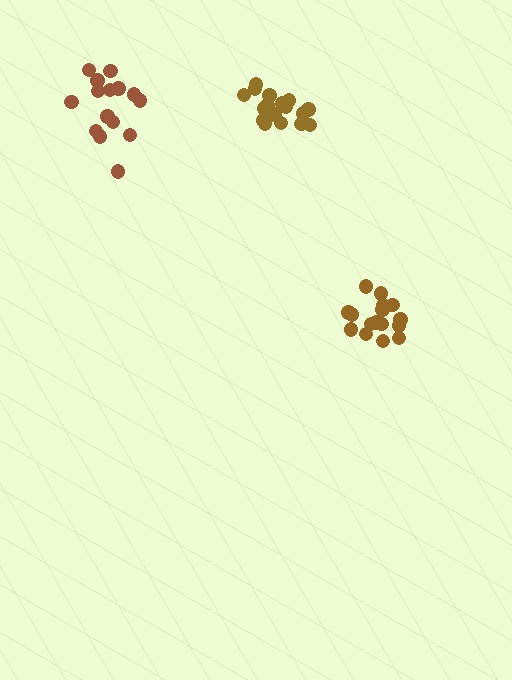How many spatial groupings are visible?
There are 3 spatial groupings.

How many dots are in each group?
Group 1: 16 dots, Group 2: 17 dots, Group 3: 15 dots (48 total).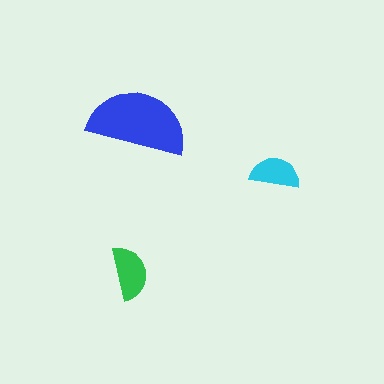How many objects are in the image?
There are 3 objects in the image.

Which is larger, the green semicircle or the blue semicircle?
The blue one.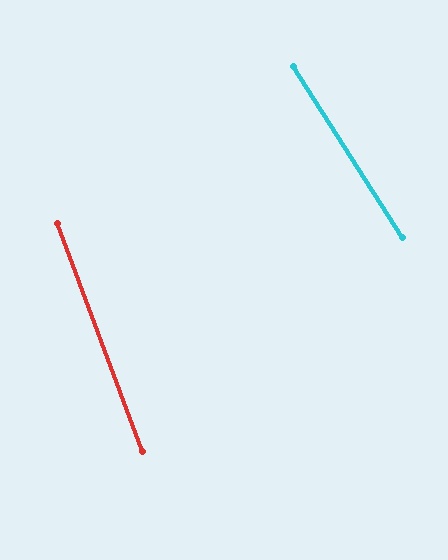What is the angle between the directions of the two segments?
Approximately 12 degrees.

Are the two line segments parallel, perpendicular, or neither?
Neither parallel nor perpendicular — they differ by about 12°.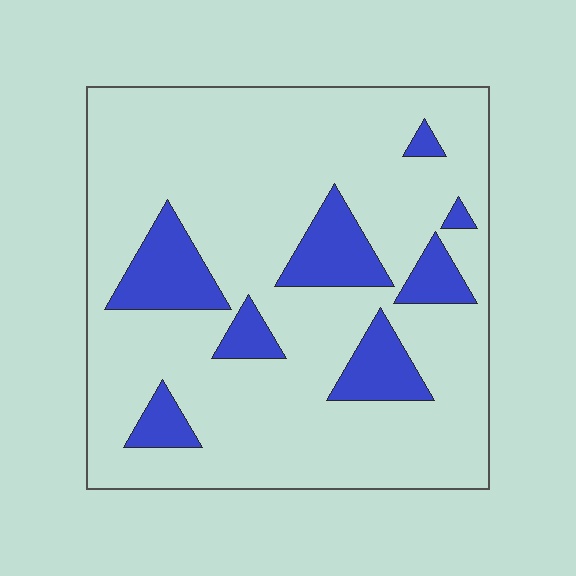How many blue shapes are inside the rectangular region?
8.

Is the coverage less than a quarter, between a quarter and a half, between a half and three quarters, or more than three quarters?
Less than a quarter.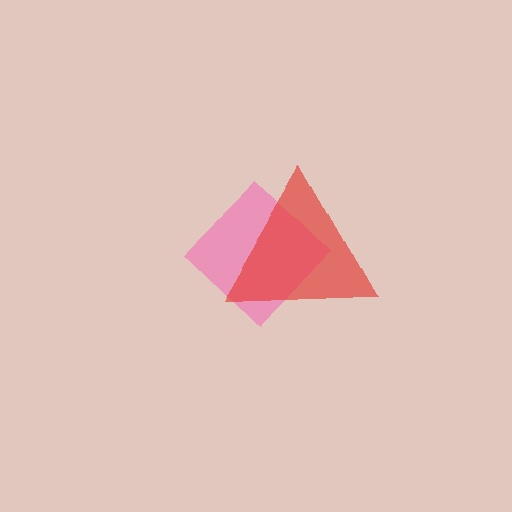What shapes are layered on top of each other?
The layered shapes are: a pink diamond, a red triangle.